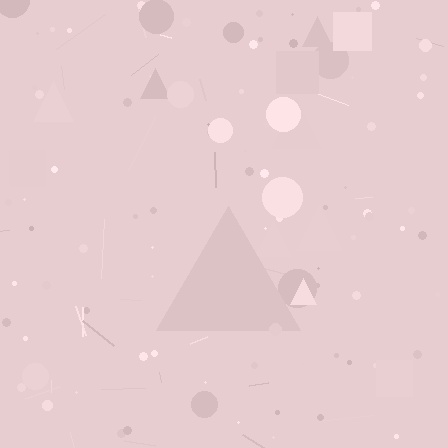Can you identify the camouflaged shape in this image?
The camouflaged shape is a triangle.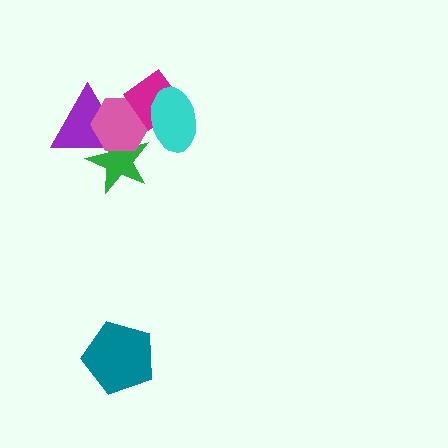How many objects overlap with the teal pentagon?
0 objects overlap with the teal pentagon.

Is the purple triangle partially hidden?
Yes, it is partially covered by another shape.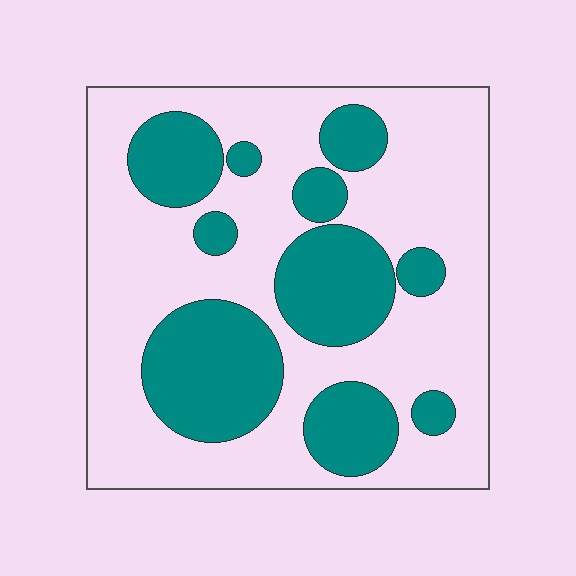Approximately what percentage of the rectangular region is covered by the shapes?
Approximately 35%.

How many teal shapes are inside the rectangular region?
10.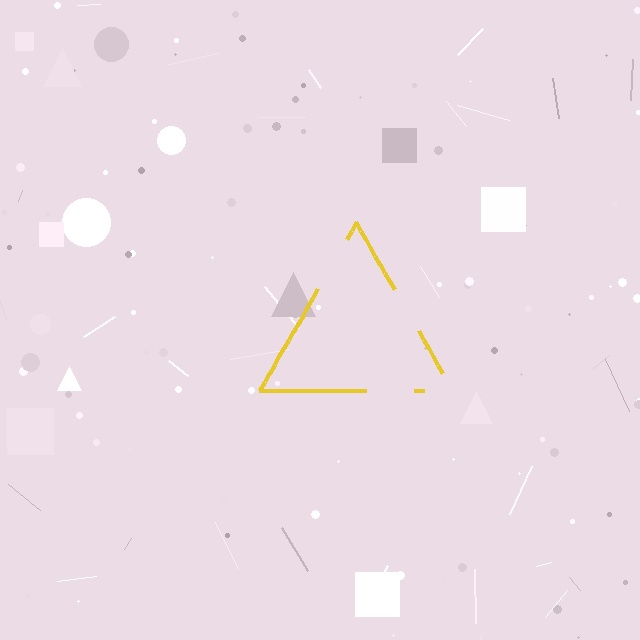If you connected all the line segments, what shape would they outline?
They would outline a triangle.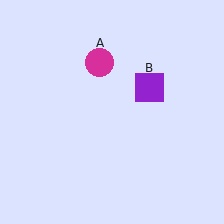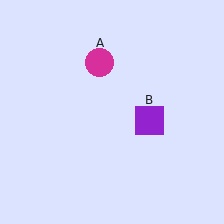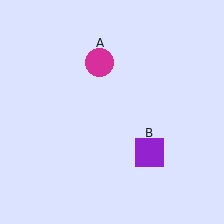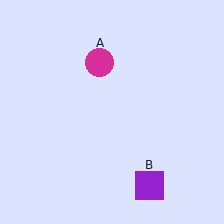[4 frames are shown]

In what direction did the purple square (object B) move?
The purple square (object B) moved down.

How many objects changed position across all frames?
1 object changed position: purple square (object B).